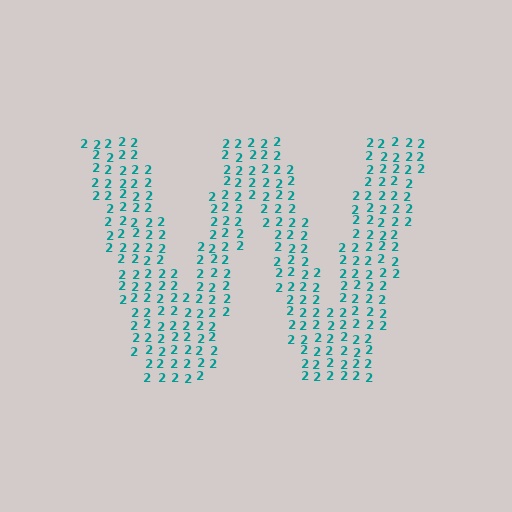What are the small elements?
The small elements are digit 2's.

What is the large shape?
The large shape is the letter W.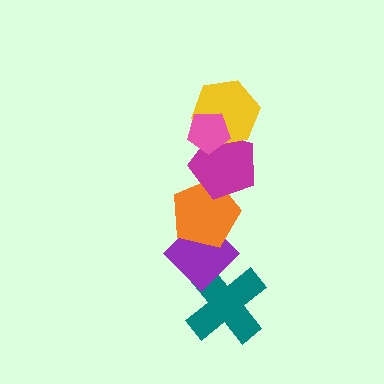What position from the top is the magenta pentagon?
The magenta pentagon is 3rd from the top.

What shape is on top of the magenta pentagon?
The yellow hexagon is on top of the magenta pentagon.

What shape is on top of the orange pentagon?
The magenta pentagon is on top of the orange pentagon.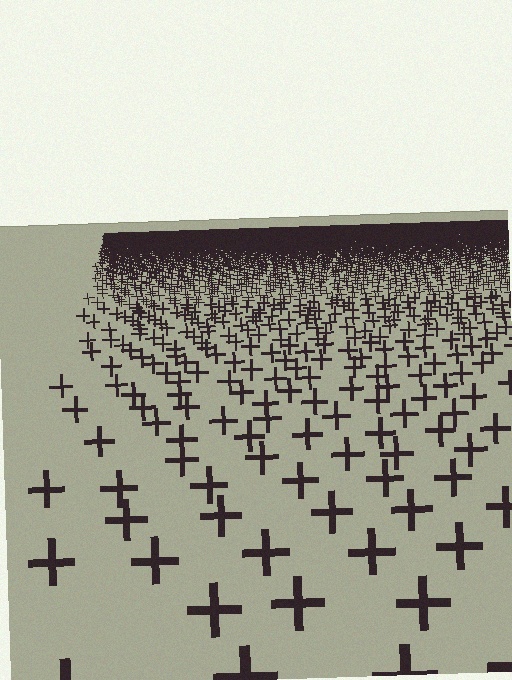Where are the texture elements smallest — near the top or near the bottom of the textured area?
Near the top.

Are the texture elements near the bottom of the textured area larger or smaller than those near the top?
Larger. Near the bottom, elements are closer to the viewer and appear at a bigger on-screen size.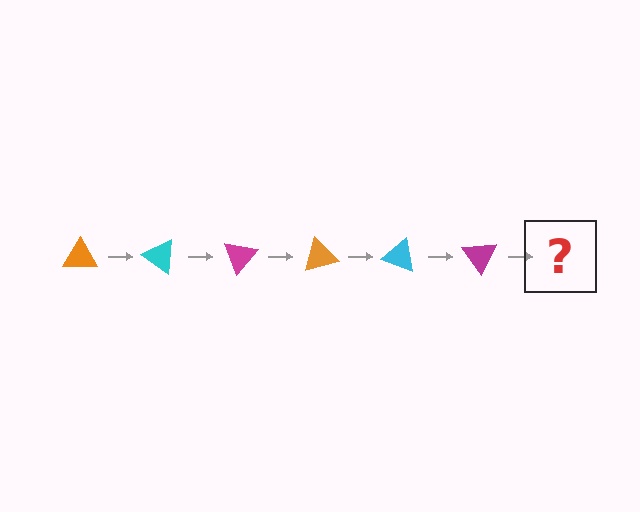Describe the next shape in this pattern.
It should be an orange triangle, rotated 210 degrees from the start.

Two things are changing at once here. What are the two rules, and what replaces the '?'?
The two rules are that it rotates 35 degrees each step and the color cycles through orange, cyan, and magenta. The '?' should be an orange triangle, rotated 210 degrees from the start.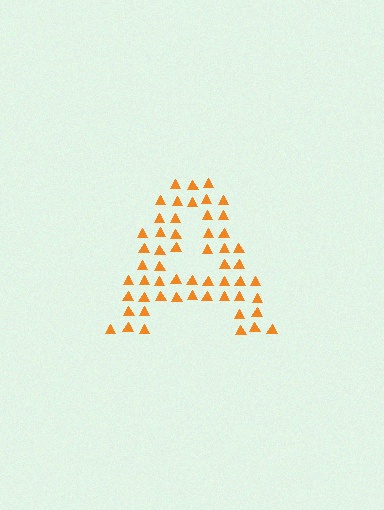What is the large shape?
The large shape is the letter A.